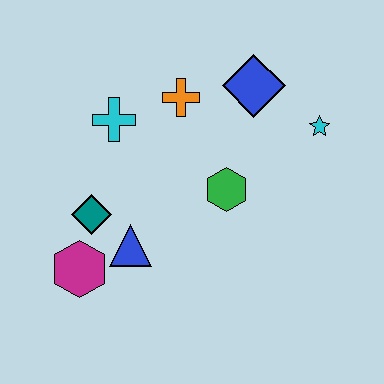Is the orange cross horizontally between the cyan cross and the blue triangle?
No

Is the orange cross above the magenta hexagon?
Yes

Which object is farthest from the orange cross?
The magenta hexagon is farthest from the orange cross.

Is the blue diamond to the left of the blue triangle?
No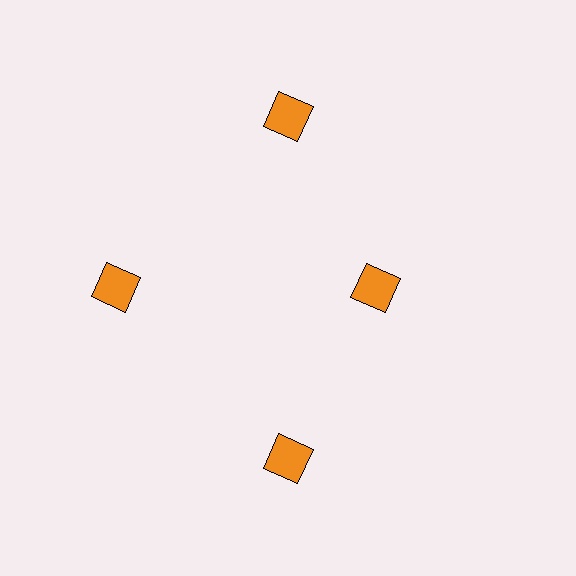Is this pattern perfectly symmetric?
No. The 4 orange squares are arranged in a ring, but one element near the 3 o'clock position is pulled inward toward the center, breaking the 4-fold rotational symmetry.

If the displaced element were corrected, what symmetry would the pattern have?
It would have 4-fold rotational symmetry — the pattern would map onto itself every 90 degrees.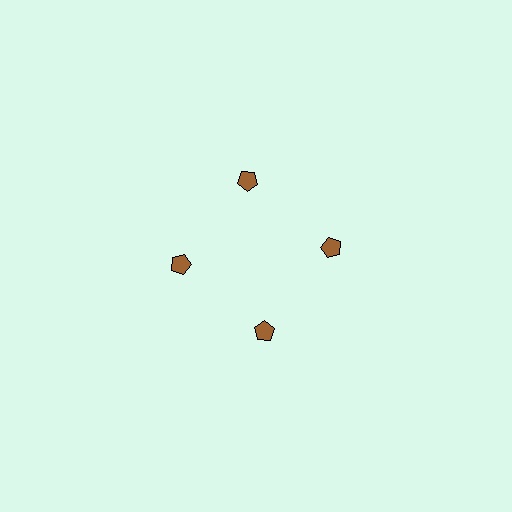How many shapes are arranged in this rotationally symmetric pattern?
There are 4 shapes, arranged in 4 groups of 1.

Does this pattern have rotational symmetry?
Yes, this pattern has 4-fold rotational symmetry. It looks the same after rotating 90 degrees around the center.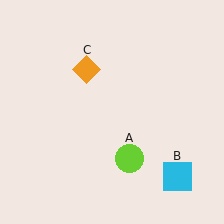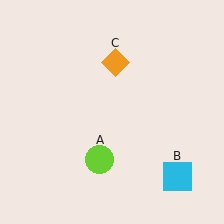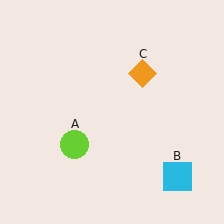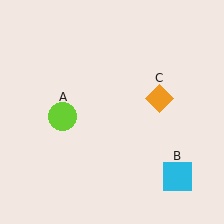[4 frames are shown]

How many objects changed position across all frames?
2 objects changed position: lime circle (object A), orange diamond (object C).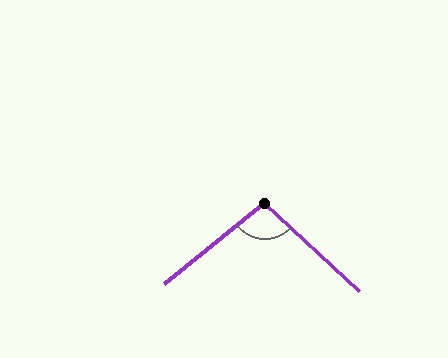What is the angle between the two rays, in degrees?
Approximately 99 degrees.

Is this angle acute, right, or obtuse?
It is obtuse.